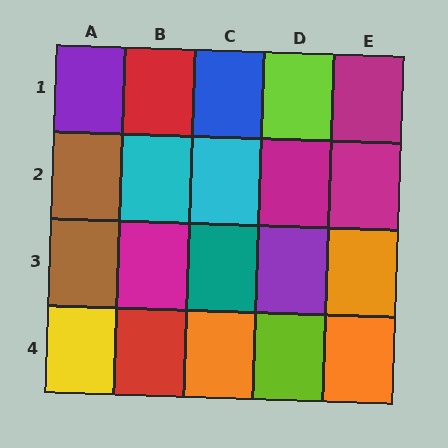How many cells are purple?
2 cells are purple.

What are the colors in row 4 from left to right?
Yellow, red, orange, lime, orange.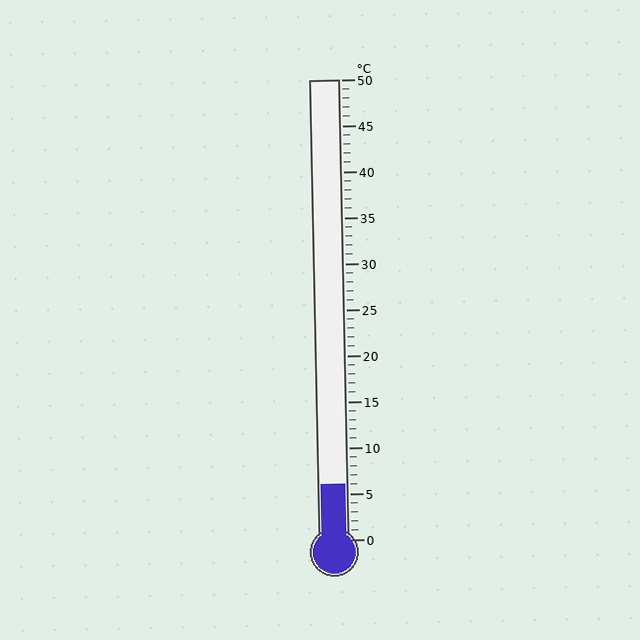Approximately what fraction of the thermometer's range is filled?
The thermometer is filled to approximately 10% of its range.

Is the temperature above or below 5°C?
The temperature is above 5°C.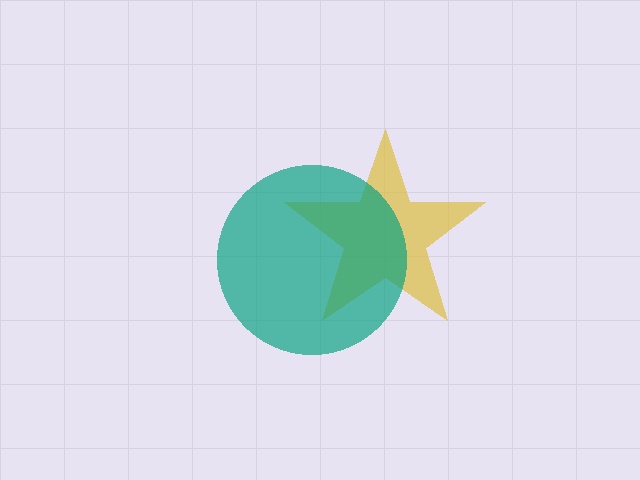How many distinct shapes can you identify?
There are 2 distinct shapes: a yellow star, a teal circle.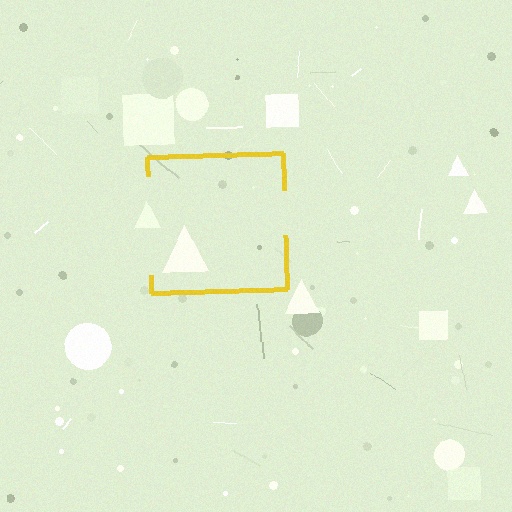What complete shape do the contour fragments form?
The contour fragments form a square.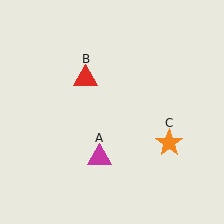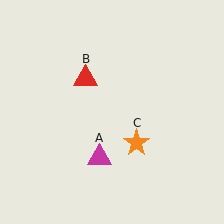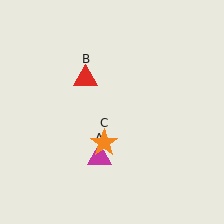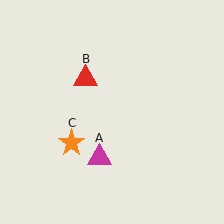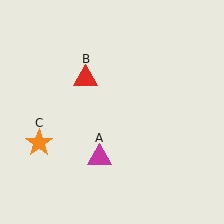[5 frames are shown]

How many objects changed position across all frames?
1 object changed position: orange star (object C).